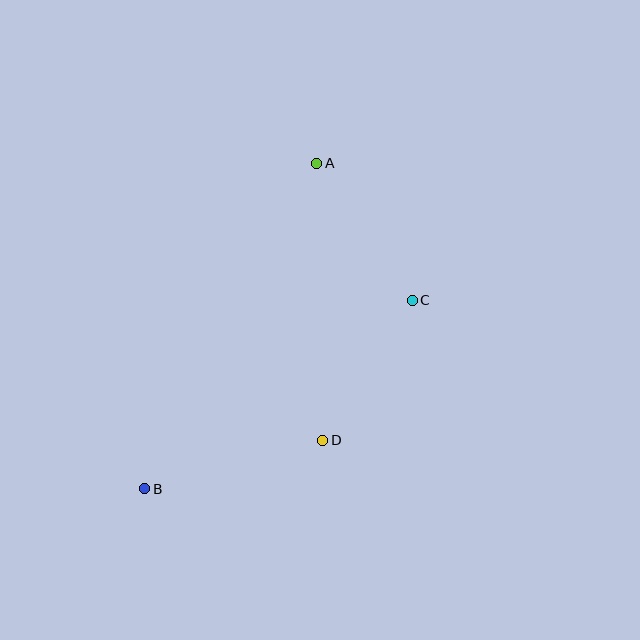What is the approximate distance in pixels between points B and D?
The distance between B and D is approximately 184 pixels.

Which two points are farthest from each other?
Points A and B are farthest from each other.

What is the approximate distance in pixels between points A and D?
The distance between A and D is approximately 277 pixels.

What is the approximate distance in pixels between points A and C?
The distance between A and C is approximately 167 pixels.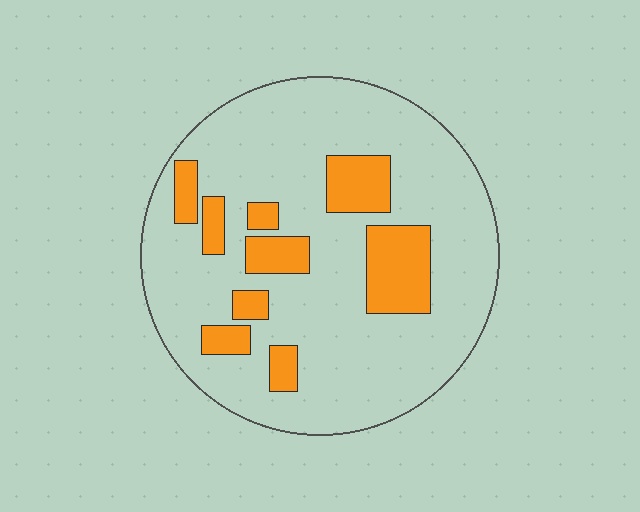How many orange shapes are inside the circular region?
9.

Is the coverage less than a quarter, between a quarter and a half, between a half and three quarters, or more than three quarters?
Less than a quarter.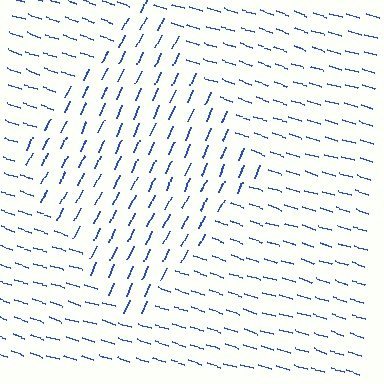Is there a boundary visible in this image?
Yes, there is a texture boundary formed by a change in line orientation.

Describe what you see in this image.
The image is filled with small blue line segments. A diamond region in the image has lines oriented differently from the surrounding lines, creating a visible texture boundary.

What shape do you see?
I see a diamond.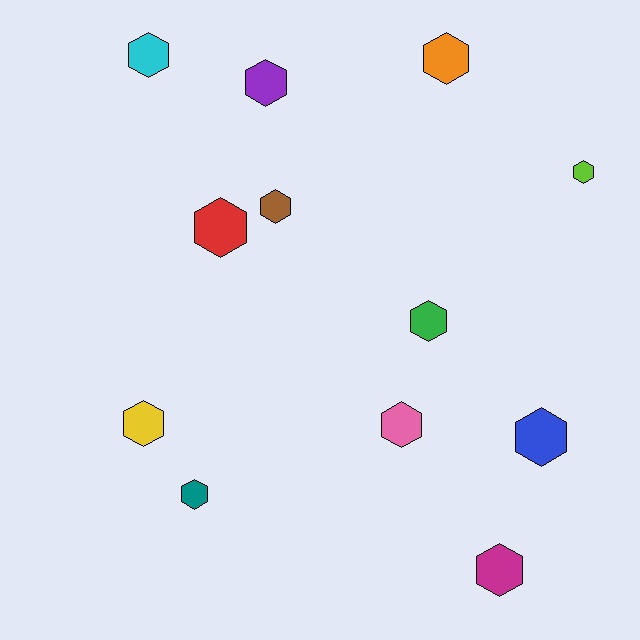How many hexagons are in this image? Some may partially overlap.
There are 12 hexagons.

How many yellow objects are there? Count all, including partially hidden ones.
There is 1 yellow object.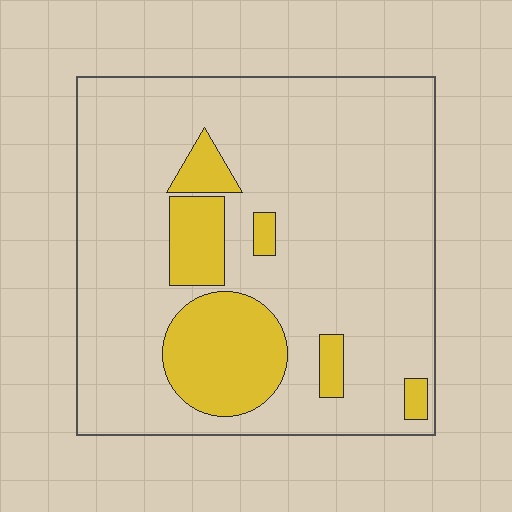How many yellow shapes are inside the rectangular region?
6.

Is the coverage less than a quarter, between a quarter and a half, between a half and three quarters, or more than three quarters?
Less than a quarter.